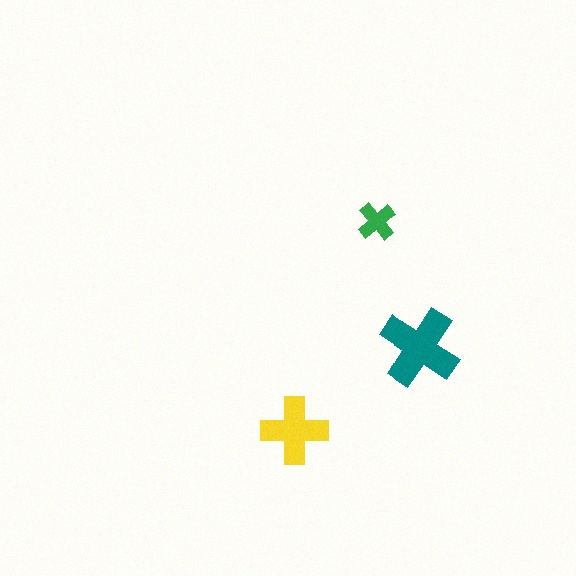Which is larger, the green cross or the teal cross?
The teal one.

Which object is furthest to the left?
The yellow cross is leftmost.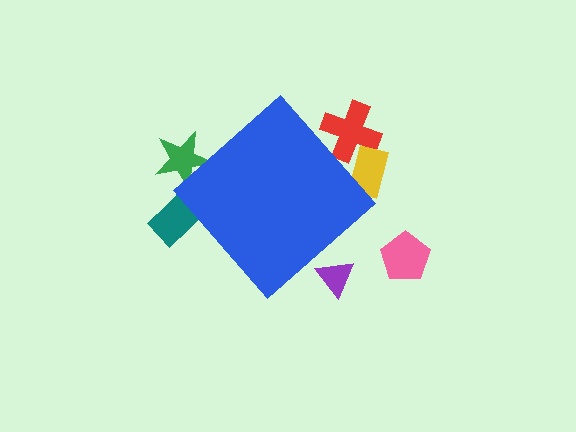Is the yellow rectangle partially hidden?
Yes, the yellow rectangle is partially hidden behind the blue diamond.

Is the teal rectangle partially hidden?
Yes, the teal rectangle is partially hidden behind the blue diamond.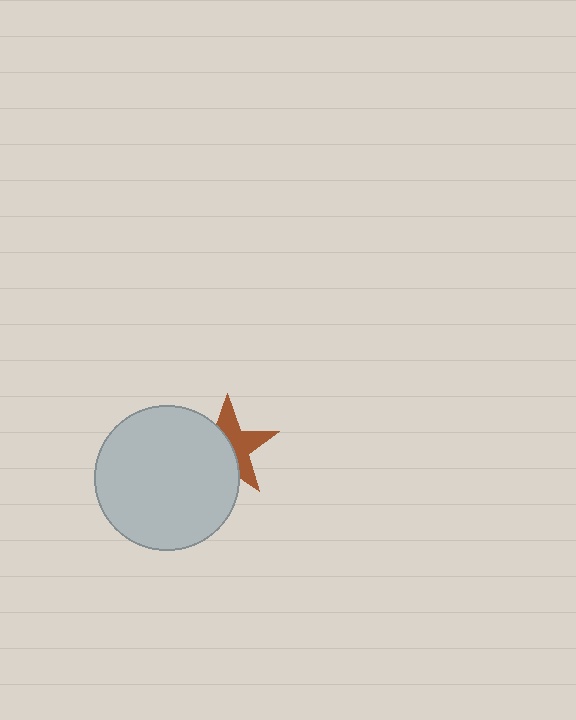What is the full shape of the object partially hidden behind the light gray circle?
The partially hidden object is a brown star.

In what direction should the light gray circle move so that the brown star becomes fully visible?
The light gray circle should move left. That is the shortest direction to clear the overlap and leave the brown star fully visible.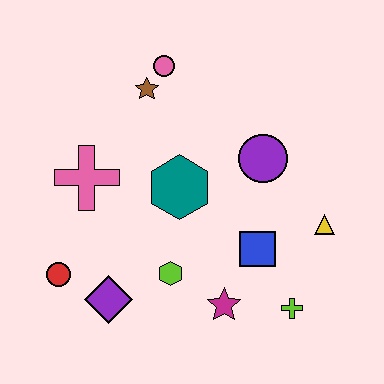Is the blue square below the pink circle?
Yes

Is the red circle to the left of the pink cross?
Yes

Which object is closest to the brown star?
The pink circle is closest to the brown star.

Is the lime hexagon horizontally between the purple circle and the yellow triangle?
No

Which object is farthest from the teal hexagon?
The lime cross is farthest from the teal hexagon.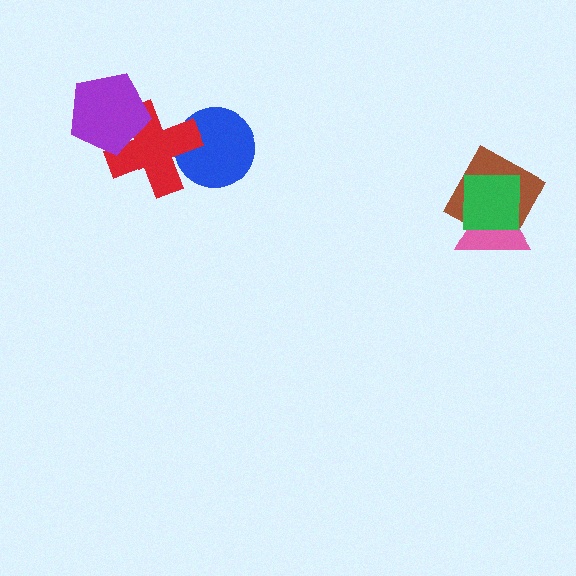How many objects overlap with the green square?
2 objects overlap with the green square.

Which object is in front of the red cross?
The purple pentagon is in front of the red cross.